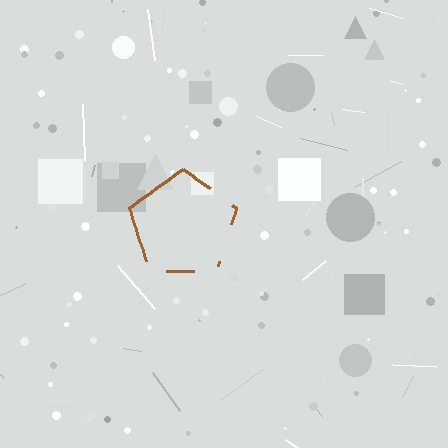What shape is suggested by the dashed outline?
The dashed outline suggests a pentagon.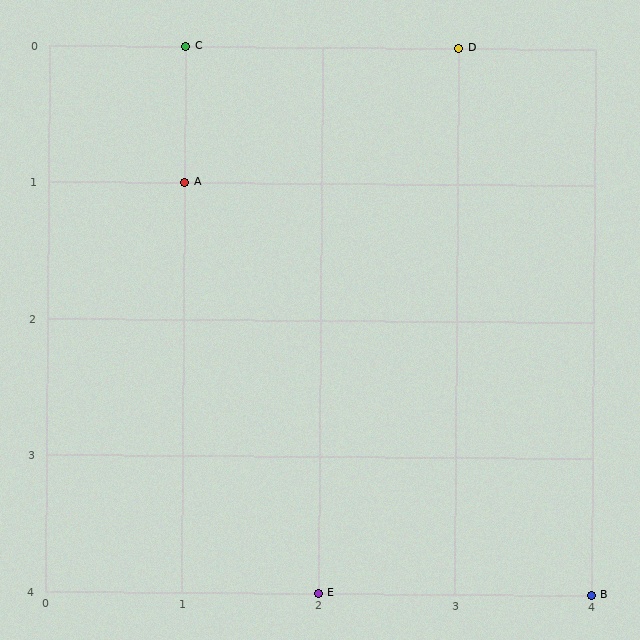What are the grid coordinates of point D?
Point D is at grid coordinates (3, 0).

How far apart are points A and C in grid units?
Points A and C are 1 row apart.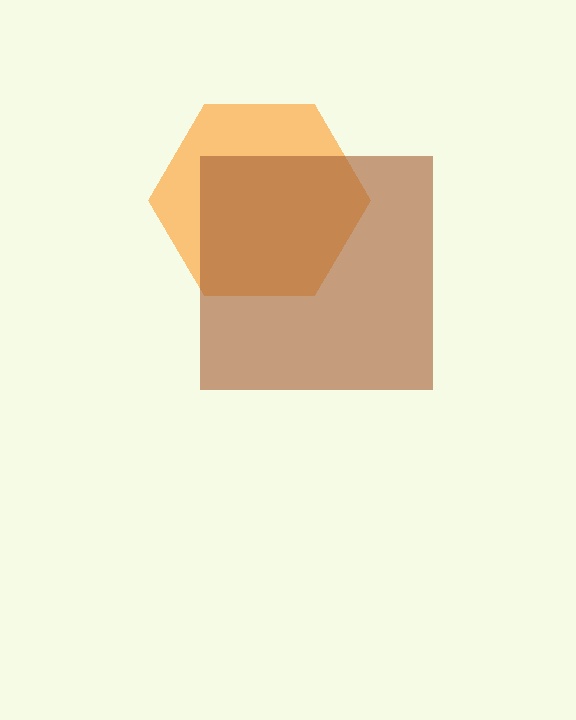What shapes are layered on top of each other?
The layered shapes are: an orange hexagon, a brown square.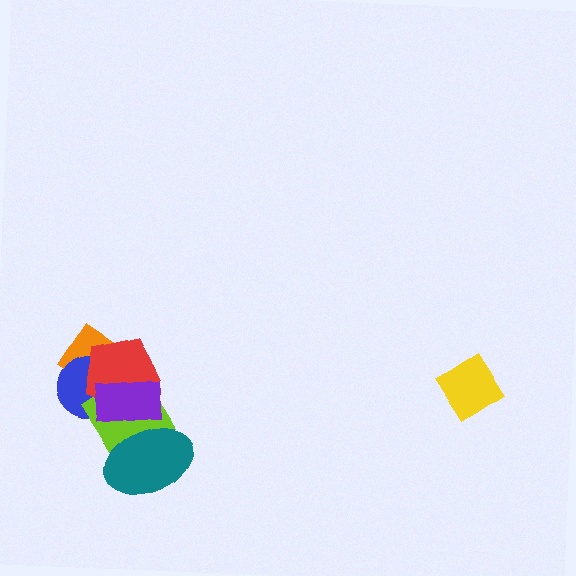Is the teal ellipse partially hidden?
Yes, it is partially covered by another shape.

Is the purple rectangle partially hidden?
No, no other shape covers it.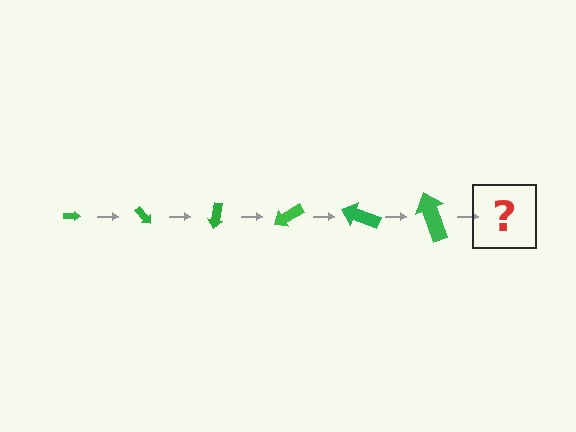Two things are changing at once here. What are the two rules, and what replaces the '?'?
The two rules are that the arrow grows larger each step and it rotates 50 degrees each step. The '?' should be an arrow, larger than the previous one and rotated 300 degrees from the start.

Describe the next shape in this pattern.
It should be an arrow, larger than the previous one and rotated 300 degrees from the start.